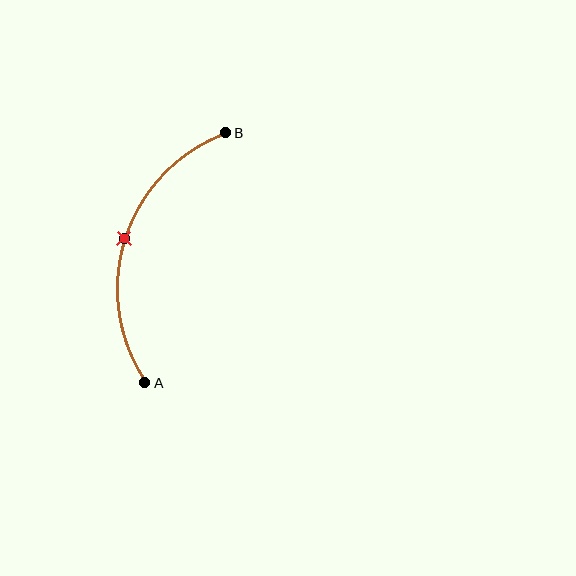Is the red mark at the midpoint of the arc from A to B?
Yes. The red mark lies on the arc at equal arc-length from both A and B — it is the arc midpoint.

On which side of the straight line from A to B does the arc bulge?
The arc bulges to the left of the straight line connecting A and B.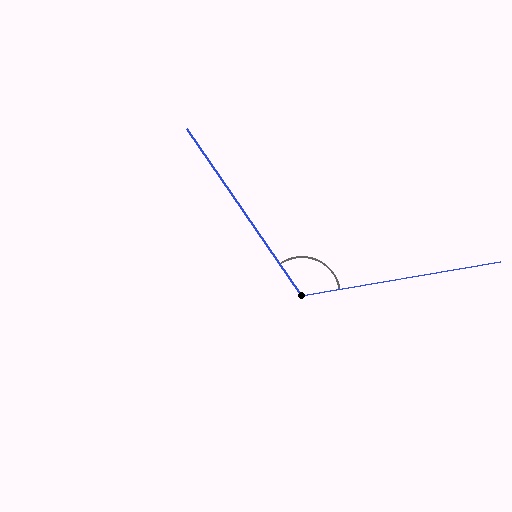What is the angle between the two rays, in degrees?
Approximately 115 degrees.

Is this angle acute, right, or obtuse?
It is obtuse.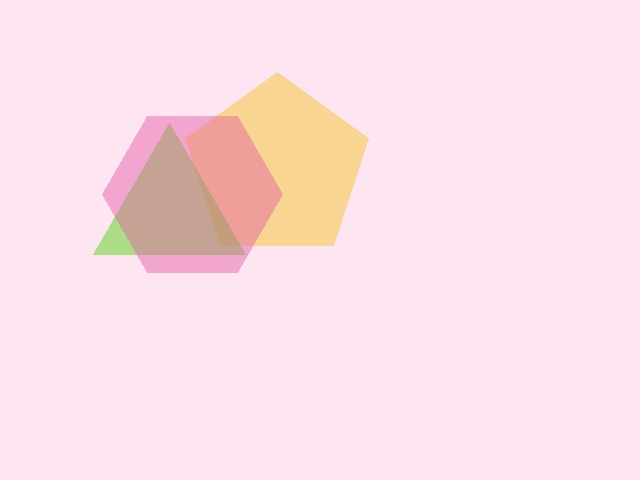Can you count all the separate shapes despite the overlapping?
Yes, there are 3 separate shapes.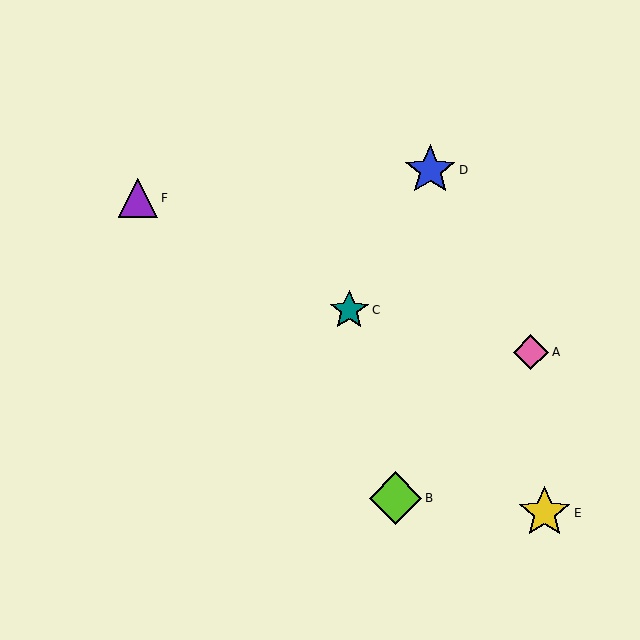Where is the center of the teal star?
The center of the teal star is at (349, 310).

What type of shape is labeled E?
Shape E is a yellow star.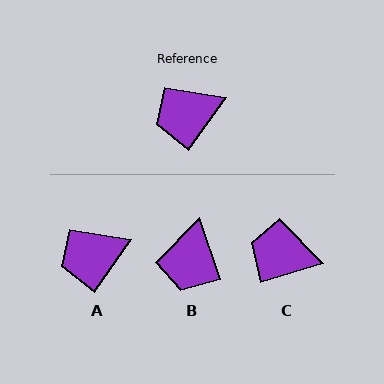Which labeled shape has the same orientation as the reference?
A.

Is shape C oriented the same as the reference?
No, it is off by about 37 degrees.